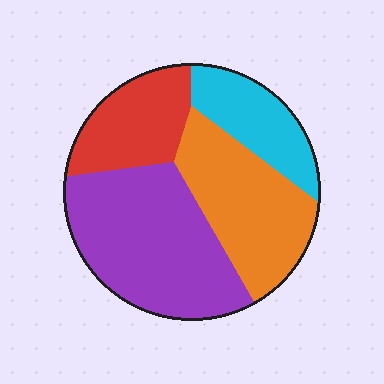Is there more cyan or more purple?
Purple.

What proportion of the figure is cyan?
Cyan takes up about one sixth (1/6) of the figure.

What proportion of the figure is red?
Red covers 18% of the figure.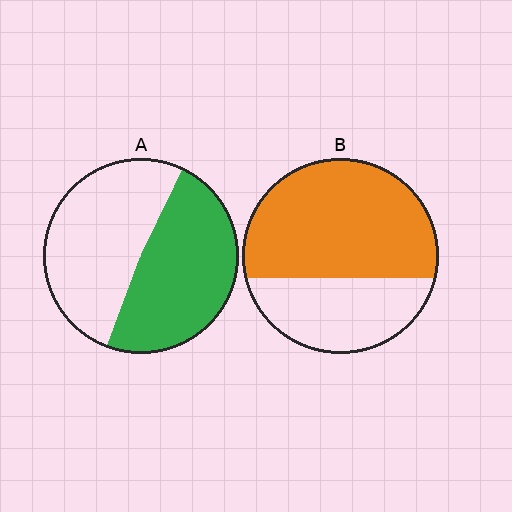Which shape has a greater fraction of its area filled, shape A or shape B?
Shape B.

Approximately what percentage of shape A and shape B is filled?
A is approximately 50% and B is approximately 65%.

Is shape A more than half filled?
Roughly half.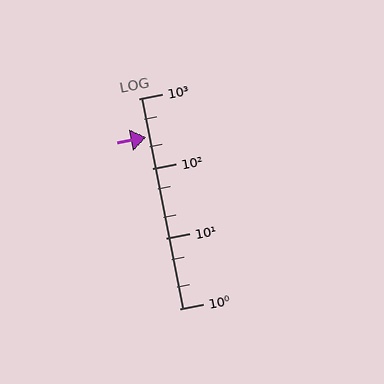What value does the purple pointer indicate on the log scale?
The pointer indicates approximately 280.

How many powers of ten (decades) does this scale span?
The scale spans 3 decades, from 1 to 1000.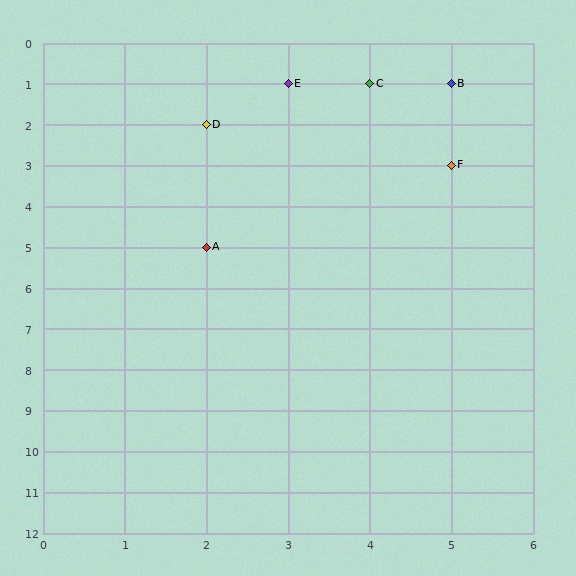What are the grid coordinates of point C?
Point C is at grid coordinates (4, 1).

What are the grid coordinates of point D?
Point D is at grid coordinates (2, 2).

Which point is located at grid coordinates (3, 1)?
Point E is at (3, 1).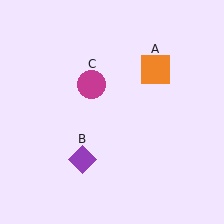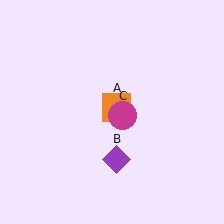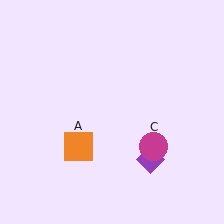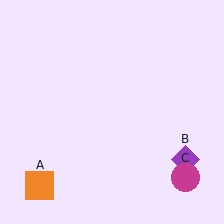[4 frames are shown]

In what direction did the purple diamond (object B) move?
The purple diamond (object B) moved right.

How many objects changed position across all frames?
3 objects changed position: orange square (object A), purple diamond (object B), magenta circle (object C).